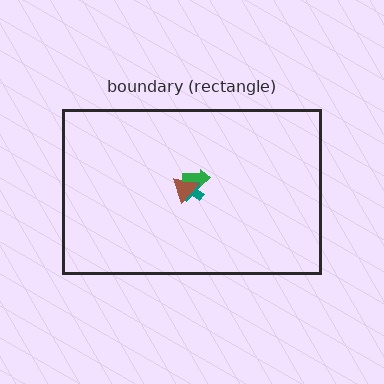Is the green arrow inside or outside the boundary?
Inside.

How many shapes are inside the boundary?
3 inside, 0 outside.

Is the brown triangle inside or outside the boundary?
Inside.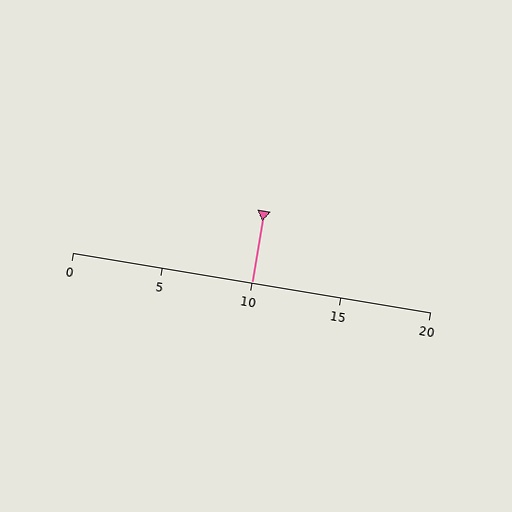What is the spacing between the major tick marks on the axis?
The major ticks are spaced 5 apart.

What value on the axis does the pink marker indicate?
The marker indicates approximately 10.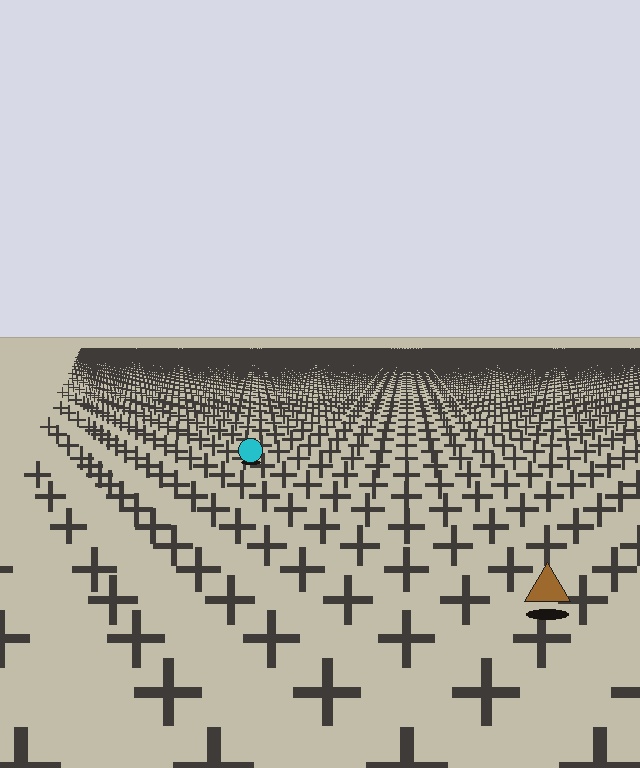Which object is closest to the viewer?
The brown triangle is closest. The texture marks near it are larger and more spread out.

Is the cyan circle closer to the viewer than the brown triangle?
No. The brown triangle is closer — you can tell from the texture gradient: the ground texture is coarser near it.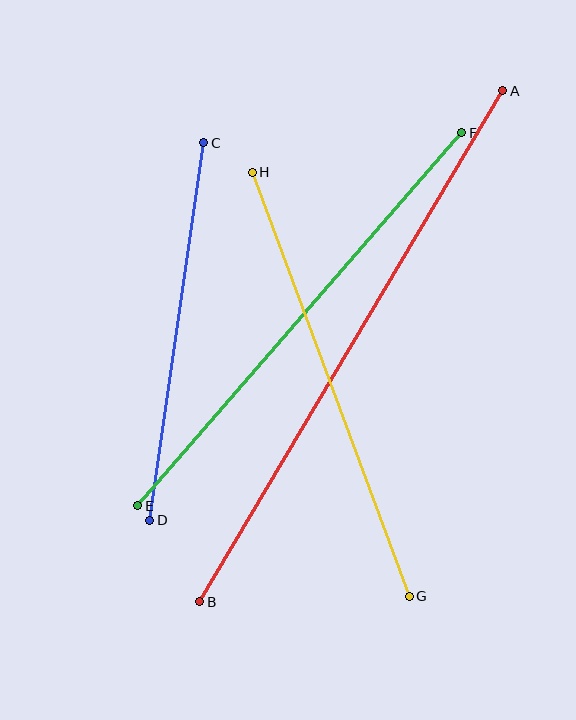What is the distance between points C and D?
The distance is approximately 381 pixels.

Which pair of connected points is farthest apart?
Points A and B are farthest apart.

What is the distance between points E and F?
The distance is approximately 494 pixels.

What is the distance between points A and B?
The distance is approximately 594 pixels.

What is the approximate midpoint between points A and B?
The midpoint is at approximately (351, 346) pixels.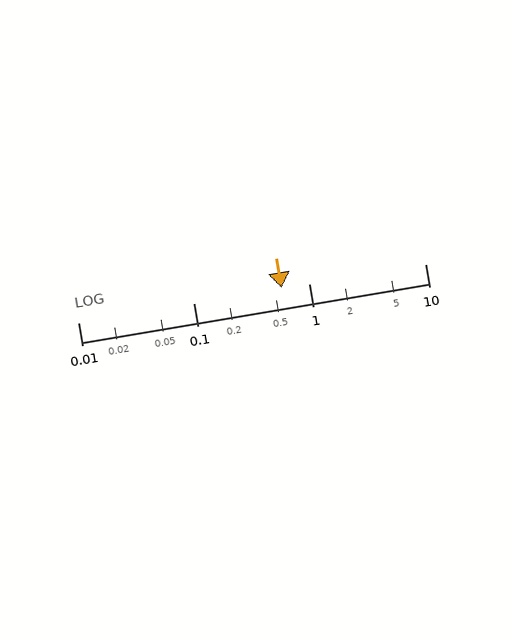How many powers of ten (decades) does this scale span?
The scale spans 3 decades, from 0.01 to 10.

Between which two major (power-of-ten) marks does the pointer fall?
The pointer is between 0.1 and 1.